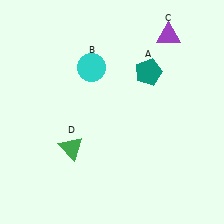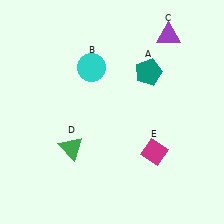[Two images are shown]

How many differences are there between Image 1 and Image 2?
There is 1 difference between the two images.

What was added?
A magenta diamond (E) was added in Image 2.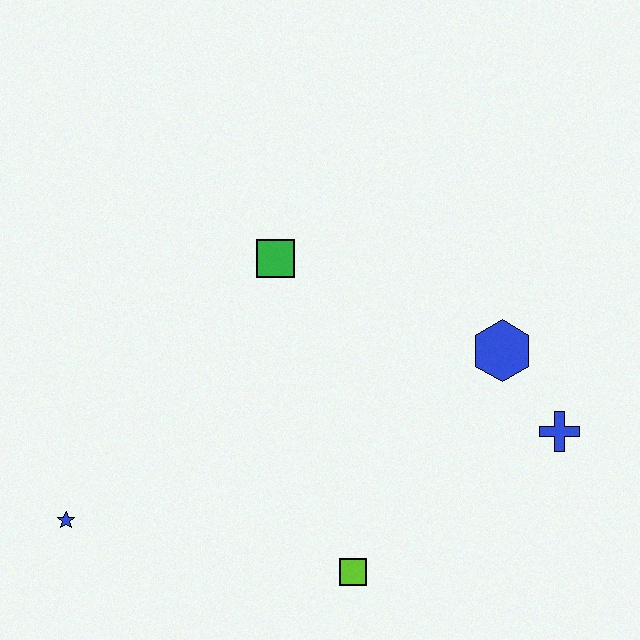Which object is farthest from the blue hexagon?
The blue star is farthest from the blue hexagon.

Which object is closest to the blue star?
The lime square is closest to the blue star.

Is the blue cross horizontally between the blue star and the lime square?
No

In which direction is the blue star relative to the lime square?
The blue star is to the left of the lime square.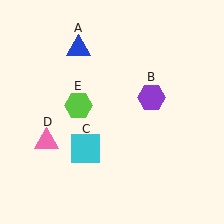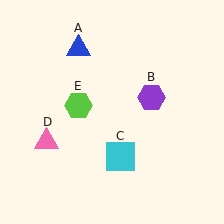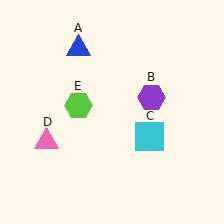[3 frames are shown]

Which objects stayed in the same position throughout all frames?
Blue triangle (object A) and purple hexagon (object B) and pink triangle (object D) and lime hexagon (object E) remained stationary.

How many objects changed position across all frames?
1 object changed position: cyan square (object C).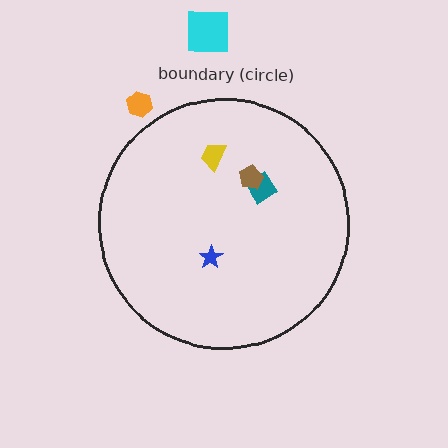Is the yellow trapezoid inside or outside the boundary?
Inside.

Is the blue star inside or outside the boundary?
Inside.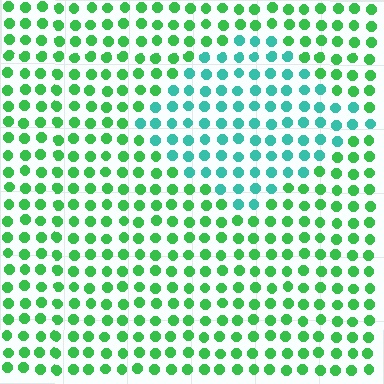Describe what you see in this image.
The image is filled with small green elements in a uniform arrangement. A diamond-shaped region is visible where the elements are tinted to a slightly different hue, forming a subtle color boundary.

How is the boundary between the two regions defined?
The boundary is defined purely by a slight shift in hue (about 42 degrees). Spacing, size, and orientation are identical on both sides.